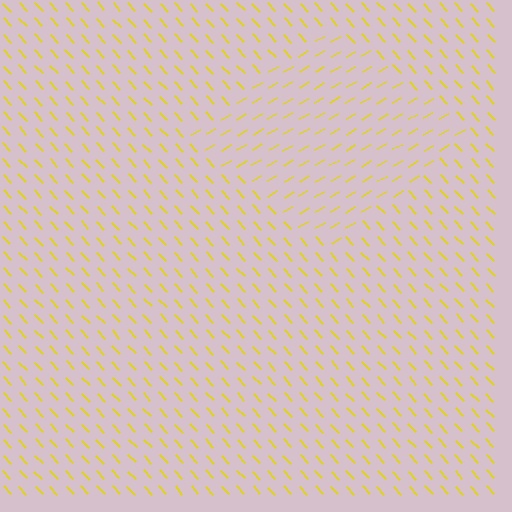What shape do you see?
I see a diamond.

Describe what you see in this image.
The image is filled with small yellow line segments. A diamond region in the image has lines oriented differently from the surrounding lines, creating a visible texture boundary.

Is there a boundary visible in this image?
Yes, there is a texture boundary formed by a change in line orientation.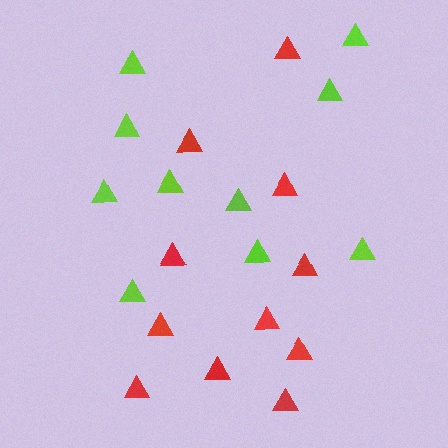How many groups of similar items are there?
There are 2 groups: one group of red triangles (11) and one group of lime triangles (10).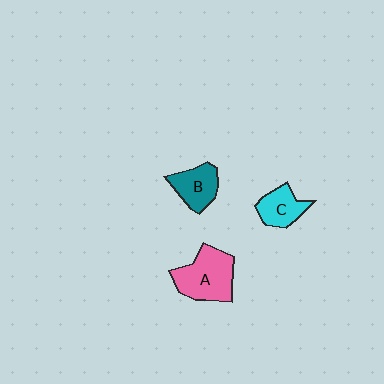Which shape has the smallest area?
Shape C (cyan).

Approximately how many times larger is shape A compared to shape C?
Approximately 1.7 times.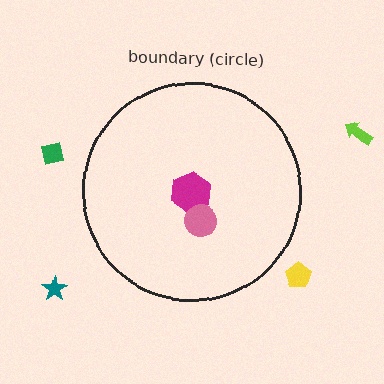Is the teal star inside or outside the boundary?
Outside.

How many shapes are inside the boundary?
2 inside, 4 outside.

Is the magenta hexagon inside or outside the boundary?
Inside.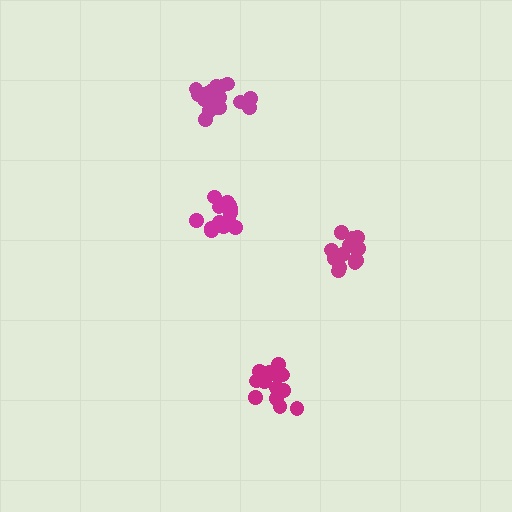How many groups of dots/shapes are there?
There are 4 groups.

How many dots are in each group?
Group 1: 13 dots, Group 2: 16 dots, Group 3: 15 dots, Group 4: 18 dots (62 total).